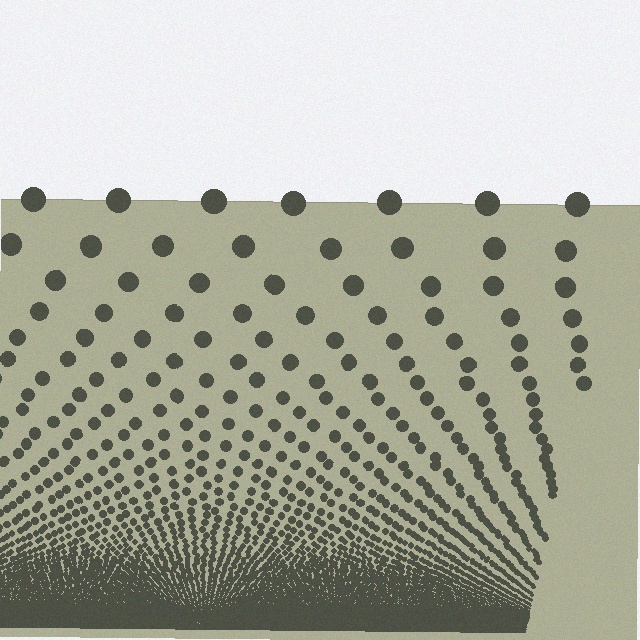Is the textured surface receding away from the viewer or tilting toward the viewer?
The surface appears to tilt toward the viewer. Texture elements get larger and sparser toward the top.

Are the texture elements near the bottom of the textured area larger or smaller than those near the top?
Smaller. The gradient is inverted — elements near the bottom are smaller and denser.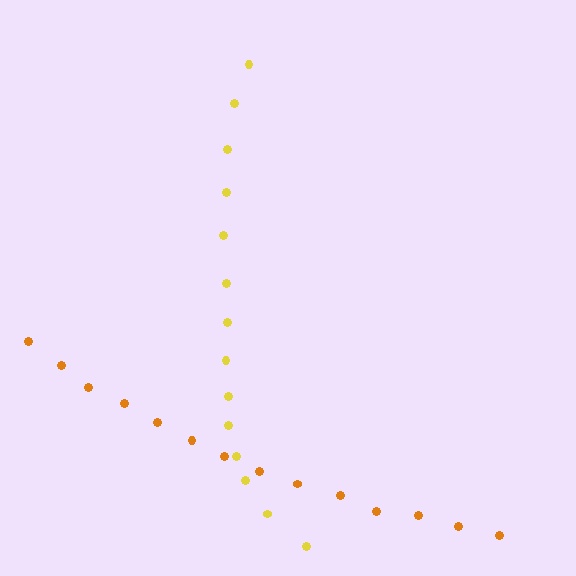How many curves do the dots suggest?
There are 2 distinct paths.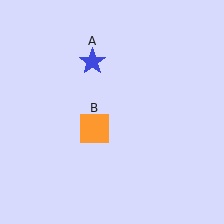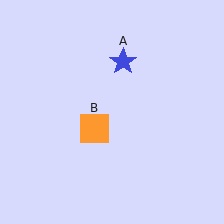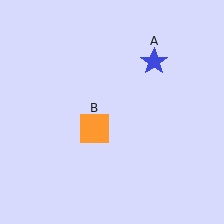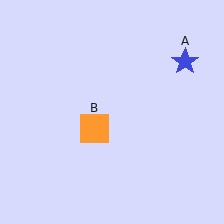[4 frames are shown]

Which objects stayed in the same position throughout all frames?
Orange square (object B) remained stationary.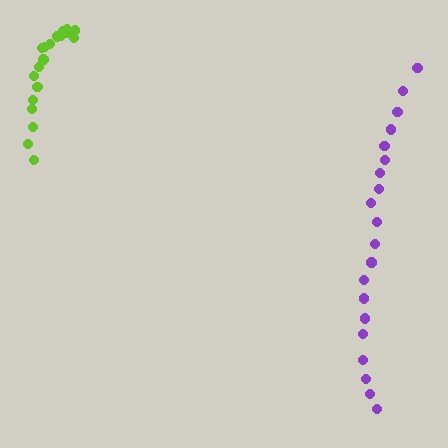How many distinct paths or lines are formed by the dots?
There are 2 distinct paths.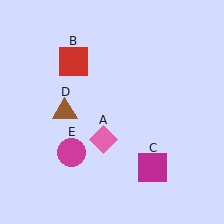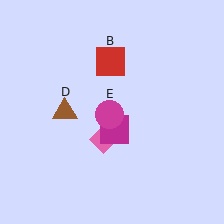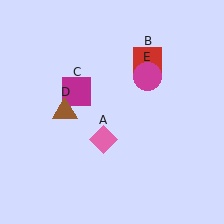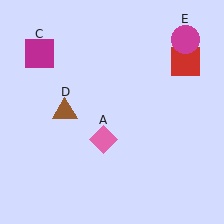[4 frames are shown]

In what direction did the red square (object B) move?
The red square (object B) moved right.